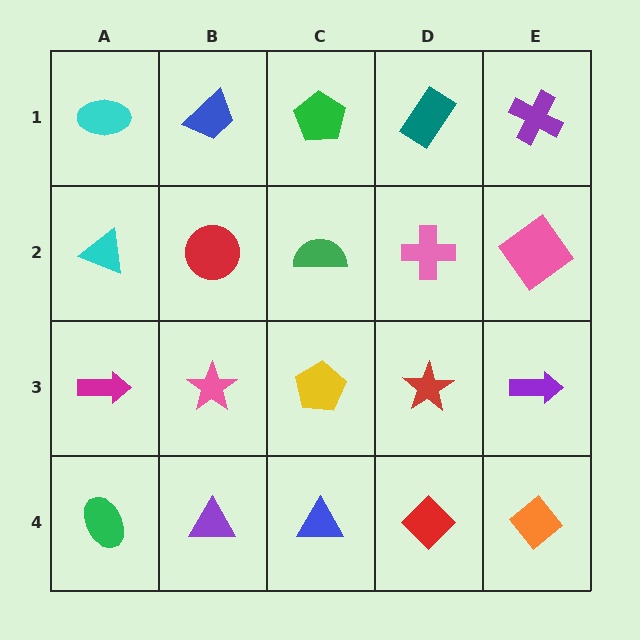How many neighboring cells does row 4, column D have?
3.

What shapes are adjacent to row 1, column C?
A green semicircle (row 2, column C), a blue trapezoid (row 1, column B), a teal rectangle (row 1, column D).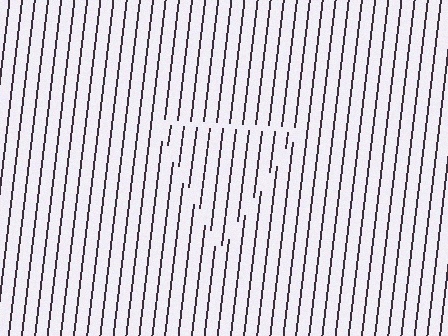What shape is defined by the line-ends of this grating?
An illusory triangle. The interior of the shape contains the same grating, shifted by half a period — the contour is defined by the phase discontinuity where line-ends from the inner and outer gratings abut.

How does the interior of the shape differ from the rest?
The interior of the shape contains the same grating, shifted by half a period — the contour is defined by the phase discontinuity where line-ends from the inner and outer gratings abut.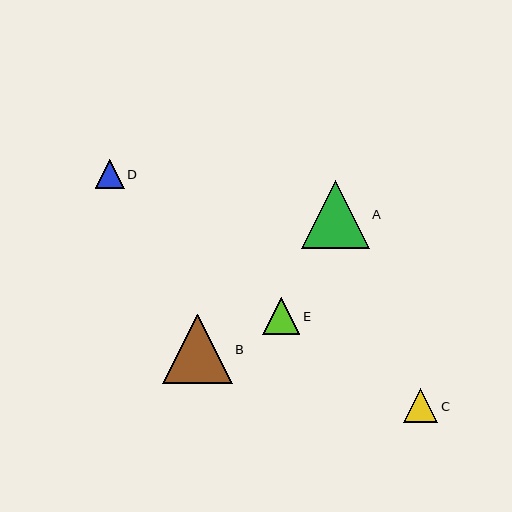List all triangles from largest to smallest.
From largest to smallest: B, A, E, C, D.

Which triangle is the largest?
Triangle B is the largest with a size of approximately 70 pixels.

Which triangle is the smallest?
Triangle D is the smallest with a size of approximately 29 pixels.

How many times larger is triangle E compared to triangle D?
Triangle E is approximately 1.3 times the size of triangle D.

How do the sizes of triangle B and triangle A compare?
Triangle B and triangle A are approximately the same size.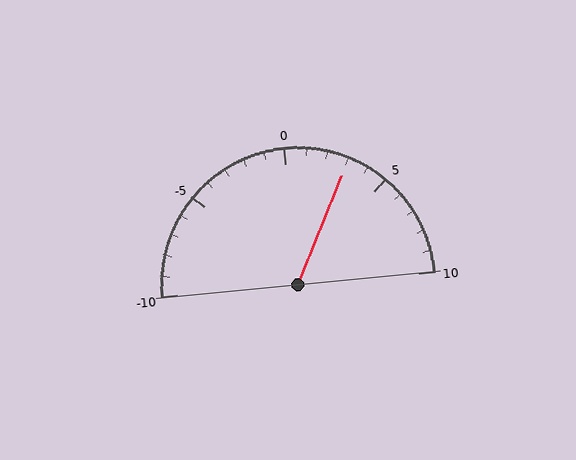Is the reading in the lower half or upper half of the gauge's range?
The reading is in the upper half of the range (-10 to 10).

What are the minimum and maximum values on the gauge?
The gauge ranges from -10 to 10.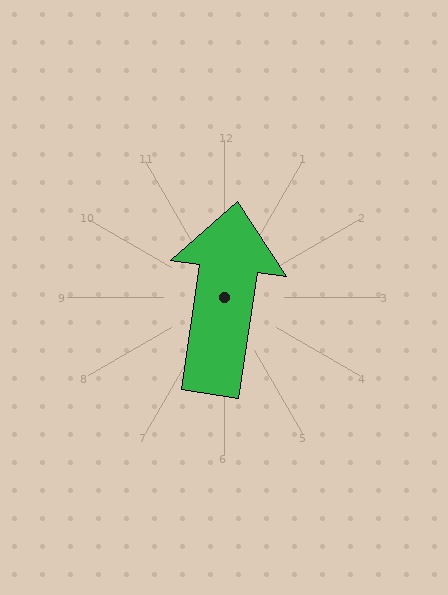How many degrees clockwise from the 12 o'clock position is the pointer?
Approximately 8 degrees.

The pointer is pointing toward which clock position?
Roughly 12 o'clock.